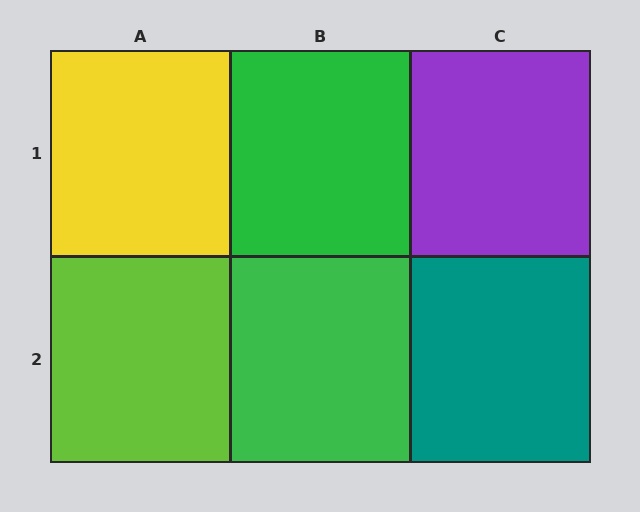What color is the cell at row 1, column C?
Purple.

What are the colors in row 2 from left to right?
Lime, green, teal.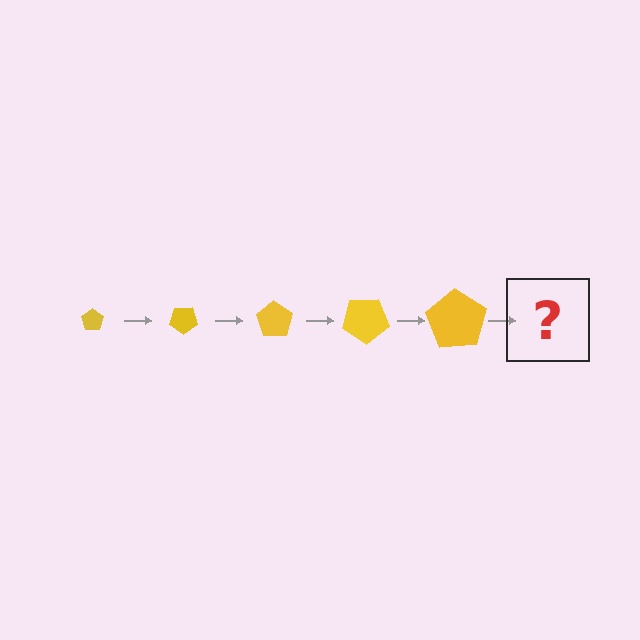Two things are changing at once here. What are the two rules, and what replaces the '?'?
The two rules are that the pentagon grows larger each step and it rotates 35 degrees each step. The '?' should be a pentagon, larger than the previous one and rotated 175 degrees from the start.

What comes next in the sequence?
The next element should be a pentagon, larger than the previous one and rotated 175 degrees from the start.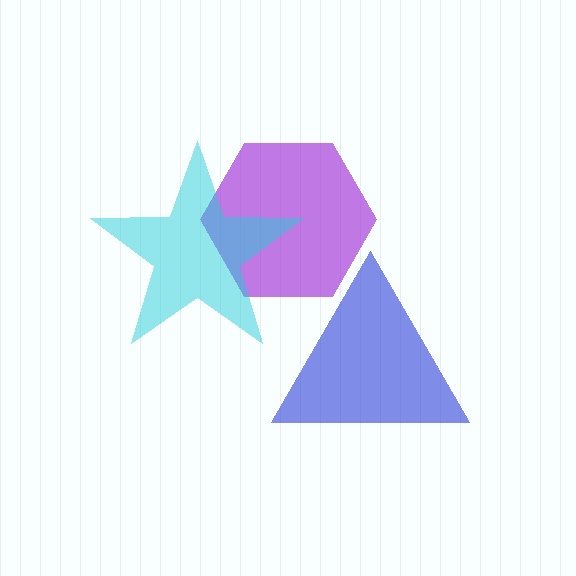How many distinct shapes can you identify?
There are 3 distinct shapes: a purple hexagon, a cyan star, a blue triangle.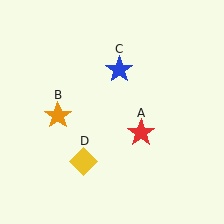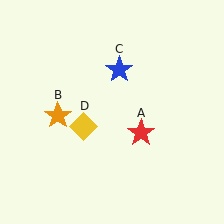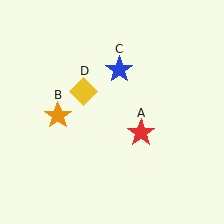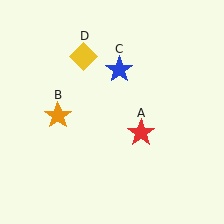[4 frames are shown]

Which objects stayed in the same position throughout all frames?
Red star (object A) and orange star (object B) and blue star (object C) remained stationary.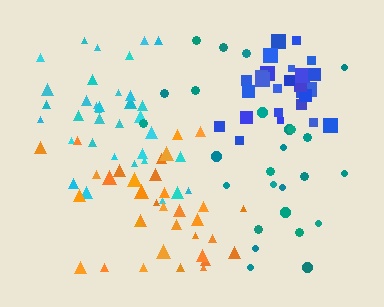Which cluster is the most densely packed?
Blue.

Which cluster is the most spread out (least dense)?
Teal.